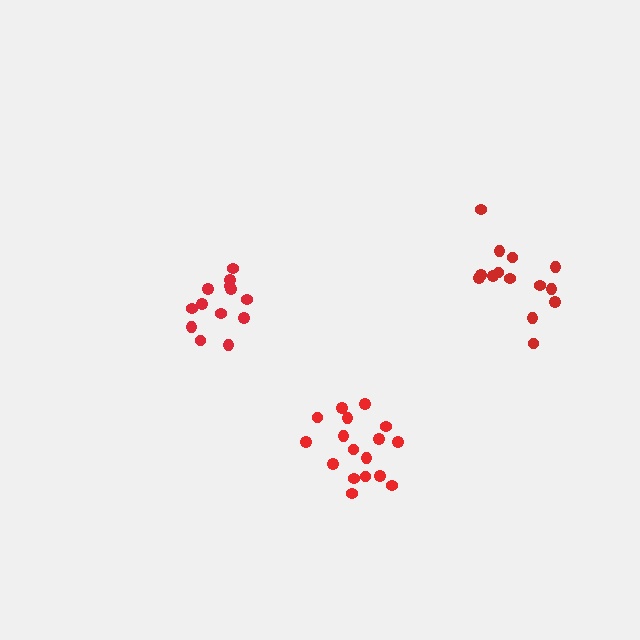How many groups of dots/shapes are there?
There are 3 groups.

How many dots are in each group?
Group 1: 17 dots, Group 2: 14 dots, Group 3: 13 dots (44 total).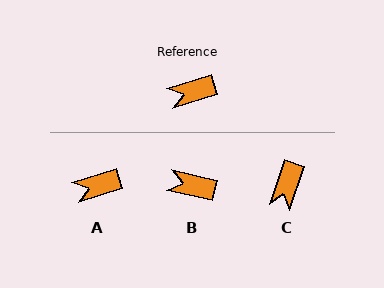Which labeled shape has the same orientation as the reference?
A.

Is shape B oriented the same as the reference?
No, it is off by about 31 degrees.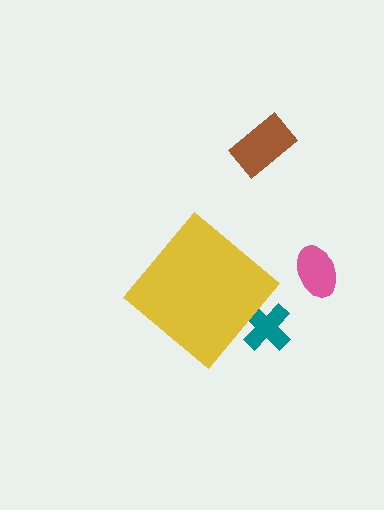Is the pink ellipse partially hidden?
No, the pink ellipse is fully visible.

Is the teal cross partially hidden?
Yes, the teal cross is partially hidden behind the yellow diamond.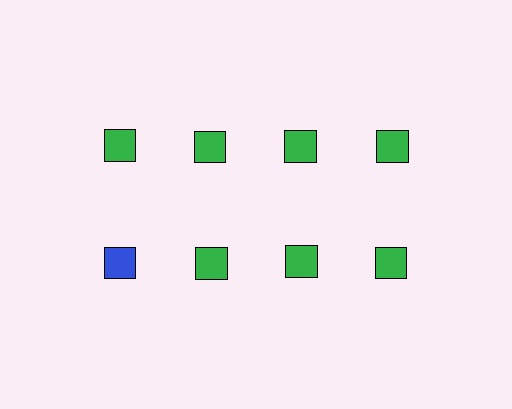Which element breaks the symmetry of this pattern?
The blue square in the second row, leftmost column breaks the symmetry. All other shapes are green squares.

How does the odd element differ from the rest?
It has a different color: blue instead of green.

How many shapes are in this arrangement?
There are 8 shapes arranged in a grid pattern.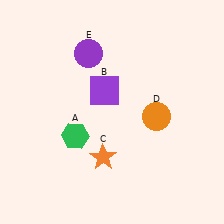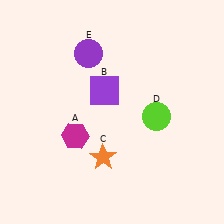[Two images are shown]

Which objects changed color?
A changed from green to magenta. D changed from orange to lime.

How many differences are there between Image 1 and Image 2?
There are 2 differences between the two images.